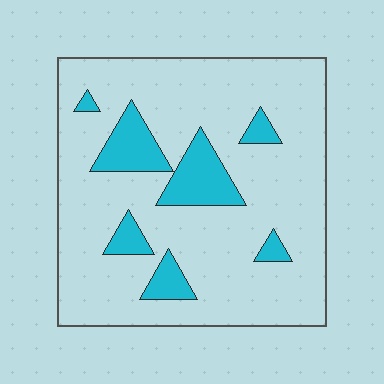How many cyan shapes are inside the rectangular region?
7.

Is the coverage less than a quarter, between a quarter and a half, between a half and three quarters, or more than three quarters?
Less than a quarter.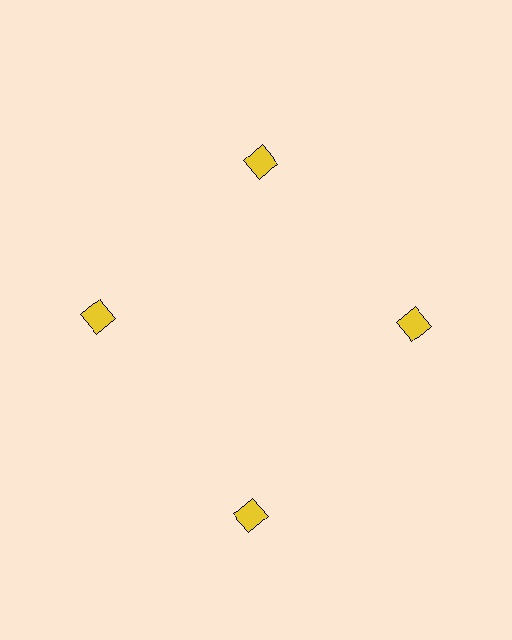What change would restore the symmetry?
The symmetry would be restored by moving it inward, back onto the ring so that all 4 squares sit at equal angles and equal distance from the center.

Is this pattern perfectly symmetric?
No. The 4 yellow squares are arranged in a ring, but one element near the 6 o'clock position is pushed outward from the center, breaking the 4-fold rotational symmetry.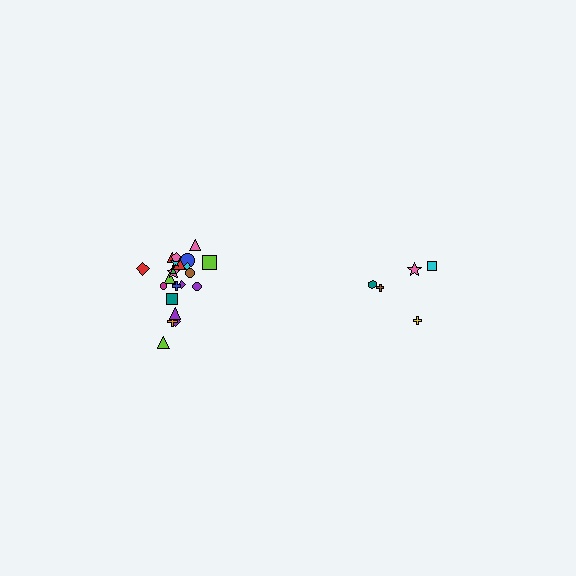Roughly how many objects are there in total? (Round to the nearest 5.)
Roughly 25 objects in total.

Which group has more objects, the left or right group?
The left group.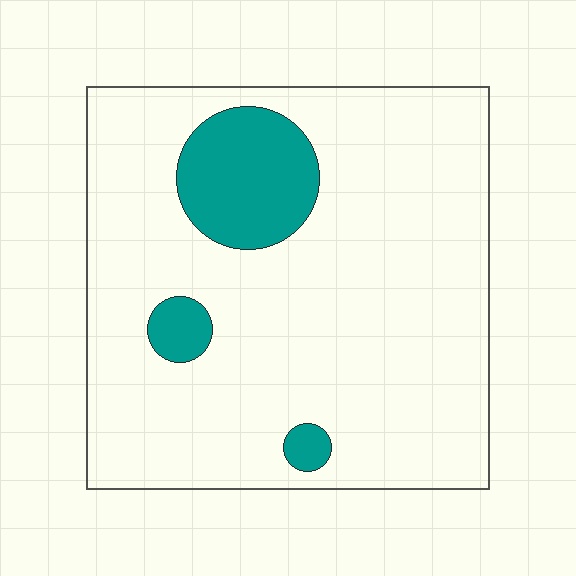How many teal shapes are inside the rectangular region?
3.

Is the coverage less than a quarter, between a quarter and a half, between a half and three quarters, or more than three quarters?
Less than a quarter.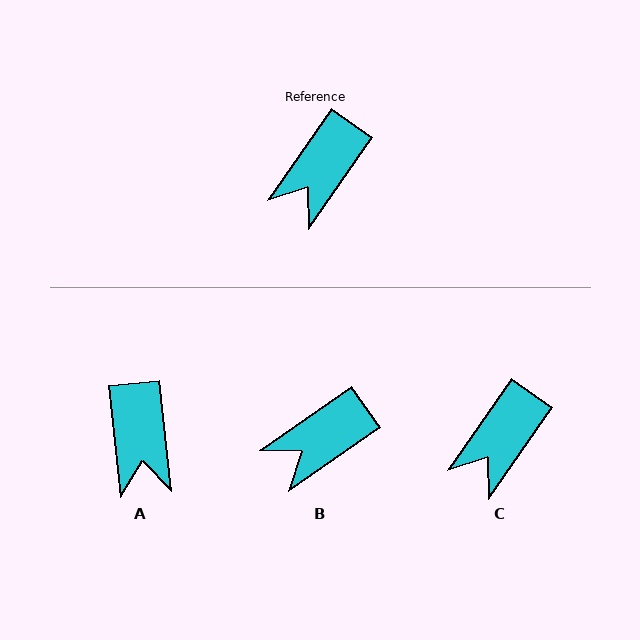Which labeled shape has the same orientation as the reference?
C.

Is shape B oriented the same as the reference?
No, it is off by about 20 degrees.